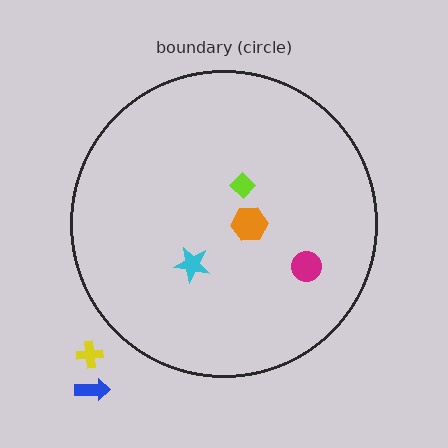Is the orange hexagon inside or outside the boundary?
Inside.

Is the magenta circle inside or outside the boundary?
Inside.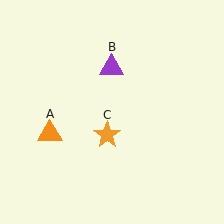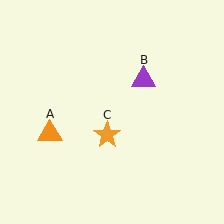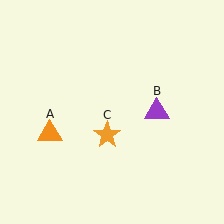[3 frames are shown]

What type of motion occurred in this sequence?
The purple triangle (object B) rotated clockwise around the center of the scene.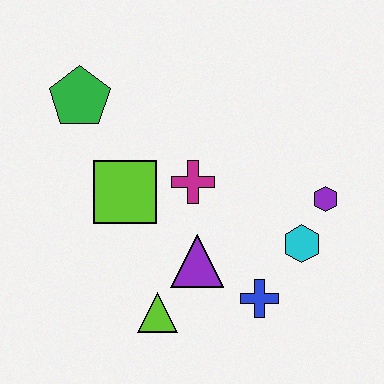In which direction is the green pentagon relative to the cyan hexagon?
The green pentagon is to the left of the cyan hexagon.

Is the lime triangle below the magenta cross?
Yes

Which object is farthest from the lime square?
The purple hexagon is farthest from the lime square.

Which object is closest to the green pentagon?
The lime square is closest to the green pentagon.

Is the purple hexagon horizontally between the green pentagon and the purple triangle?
No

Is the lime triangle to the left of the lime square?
No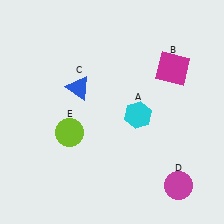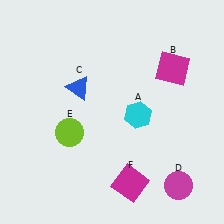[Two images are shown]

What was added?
A magenta square (F) was added in Image 2.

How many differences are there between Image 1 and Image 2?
There is 1 difference between the two images.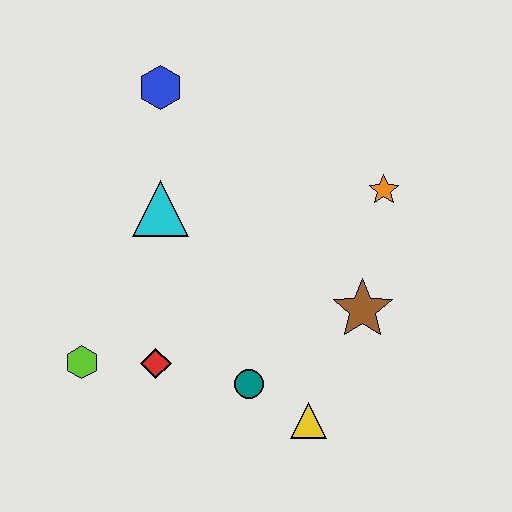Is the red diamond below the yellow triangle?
No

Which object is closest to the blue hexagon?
The cyan triangle is closest to the blue hexagon.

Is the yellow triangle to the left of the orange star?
Yes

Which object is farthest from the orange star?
The lime hexagon is farthest from the orange star.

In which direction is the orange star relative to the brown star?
The orange star is above the brown star.